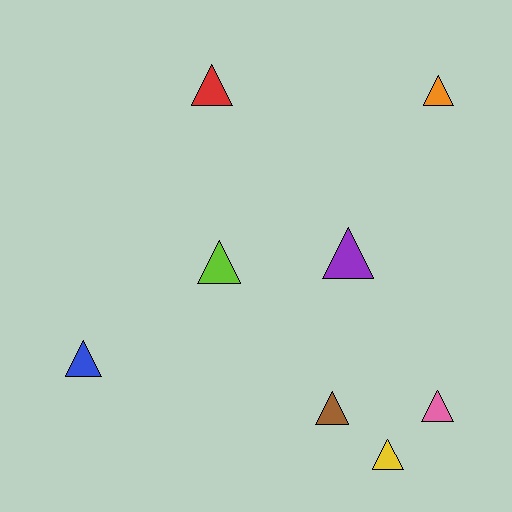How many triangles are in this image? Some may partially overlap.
There are 8 triangles.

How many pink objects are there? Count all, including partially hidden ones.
There is 1 pink object.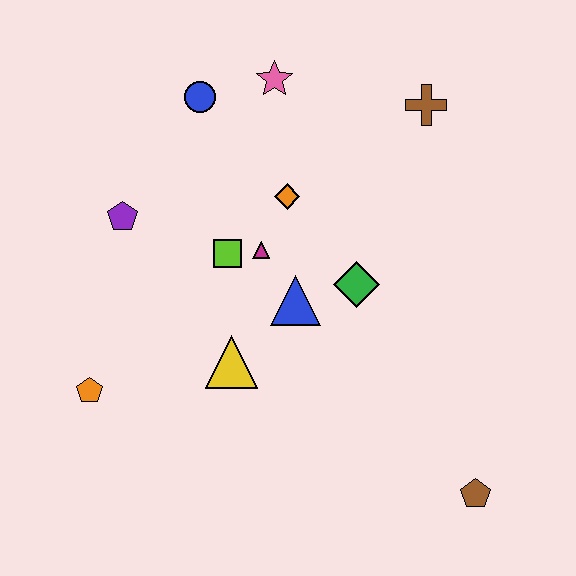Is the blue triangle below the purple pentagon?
Yes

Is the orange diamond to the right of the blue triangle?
No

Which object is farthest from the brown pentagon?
The blue circle is farthest from the brown pentagon.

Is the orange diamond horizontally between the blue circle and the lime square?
No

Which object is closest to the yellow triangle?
The blue triangle is closest to the yellow triangle.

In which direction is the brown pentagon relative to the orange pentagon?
The brown pentagon is to the right of the orange pentagon.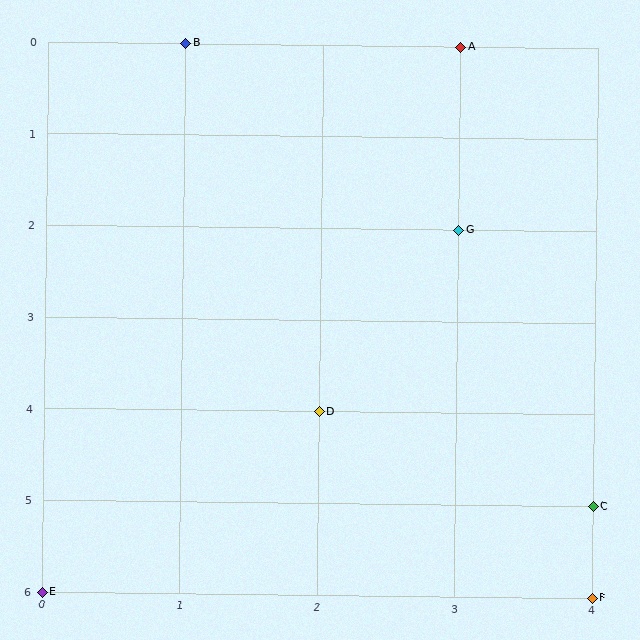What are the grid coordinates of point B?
Point B is at grid coordinates (1, 0).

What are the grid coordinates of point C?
Point C is at grid coordinates (4, 5).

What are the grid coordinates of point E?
Point E is at grid coordinates (0, 6).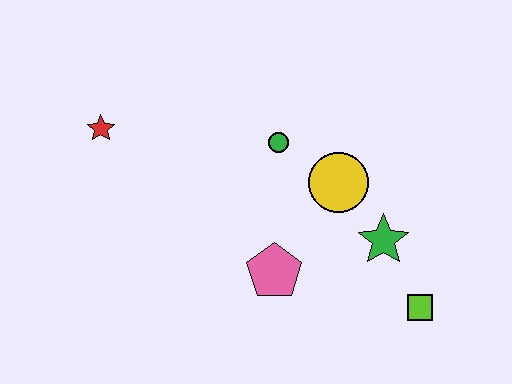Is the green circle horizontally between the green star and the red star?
Yes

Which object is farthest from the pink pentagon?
The red star is farthest from the pink pentagon.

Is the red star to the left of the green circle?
Yes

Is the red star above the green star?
Yes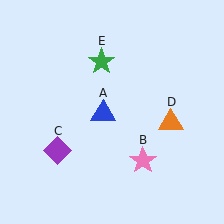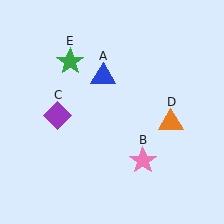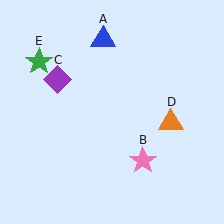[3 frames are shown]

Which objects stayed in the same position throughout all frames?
Pink star (object B) and orange triangle (object D) remained stationary.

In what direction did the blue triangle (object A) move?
The blue triangle (object A) moved up.